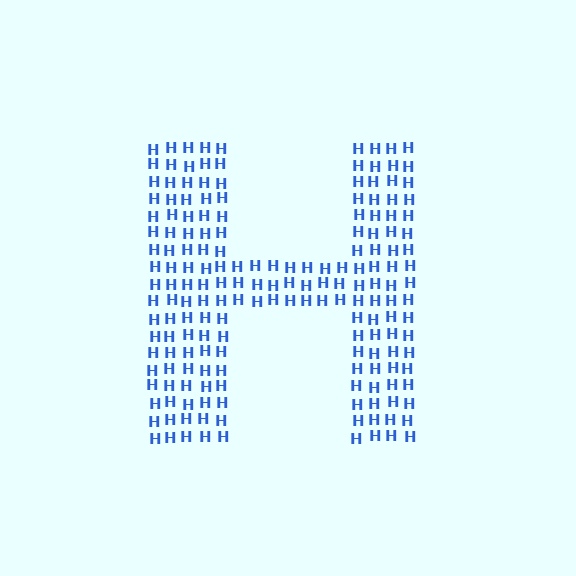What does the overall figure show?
The overall figure shows the letter H.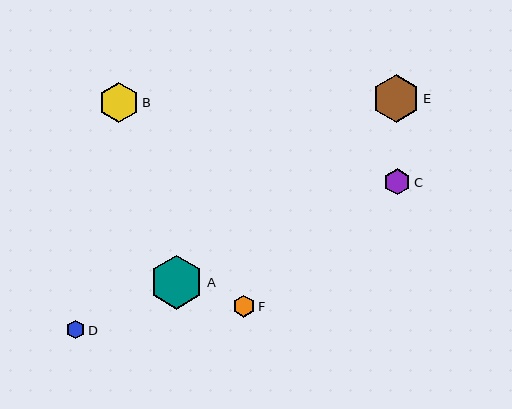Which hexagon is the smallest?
Hexagon D is the smallest with a size of approximately 19 pixels.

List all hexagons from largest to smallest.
From largest to smallest: A, E, B, C, F, D.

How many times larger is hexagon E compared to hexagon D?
Hexagon E is approximately 2.5 times the size of hexagon D.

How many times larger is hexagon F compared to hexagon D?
Hexagon F is approximately 1.2 times the size of hexagon D.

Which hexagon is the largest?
Hexagon A is the largest with a size of approximately 54 pixels.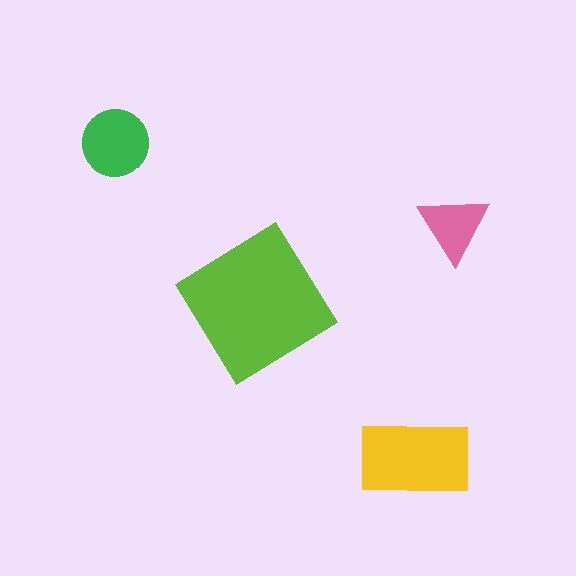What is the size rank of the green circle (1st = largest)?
3rd.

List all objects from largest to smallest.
The lime diamond, the yellow rectangle, the green circle, the pink triangle.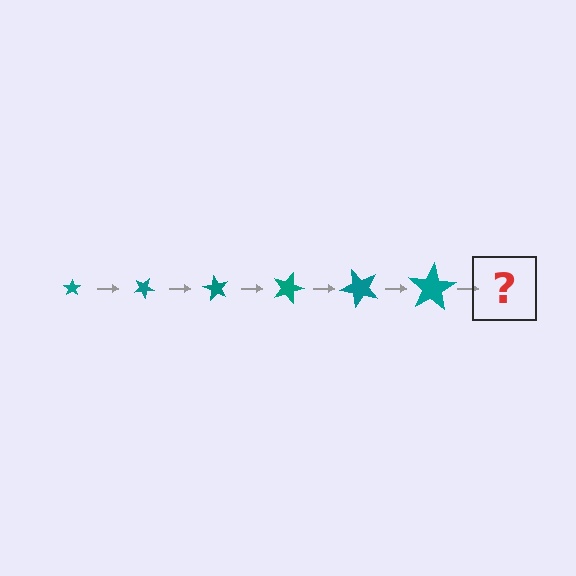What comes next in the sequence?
The next element should be a star, larger than the previous one and rotated 180 degrees from the start.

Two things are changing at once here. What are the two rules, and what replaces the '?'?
The two rules are that the star grows larger each step and it rotates 30 degrees each step. The '?' should be a star, larger than the previous one and rotated 180 degrees from the start.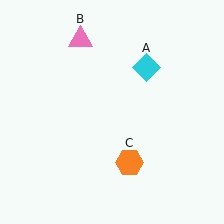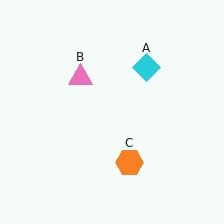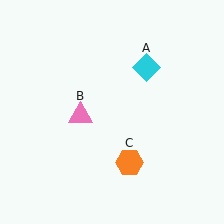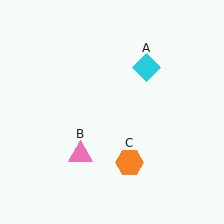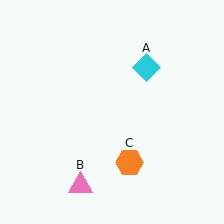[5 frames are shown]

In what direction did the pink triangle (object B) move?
The pink triangle (object B) moved down.